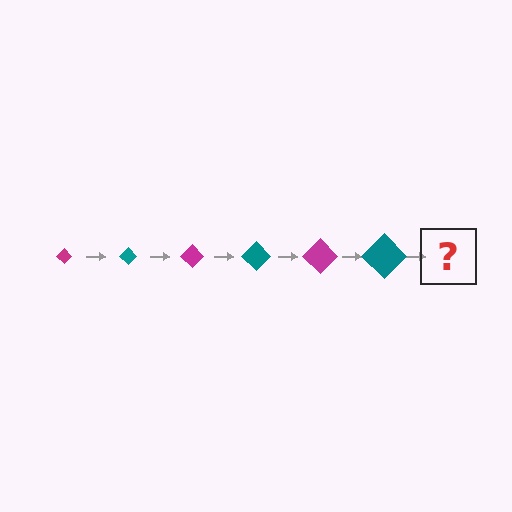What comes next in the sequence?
The next element should be a magenta diamond, larger than the previous one.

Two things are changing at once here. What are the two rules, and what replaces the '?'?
The two rules are that the diamond grows larger each step and the color cycles through magenta and teal. The '?' should be a magenta diamond, larger than the previous one.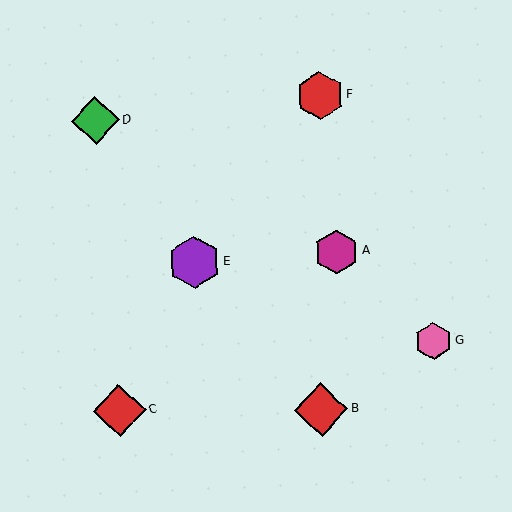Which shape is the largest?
The red diamond (labeled B) is the largest.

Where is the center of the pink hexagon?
The center of the pink hexagon is at (433, 341).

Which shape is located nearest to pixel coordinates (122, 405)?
The red diamond (labeled C) at (119, 410) is nearest to that location.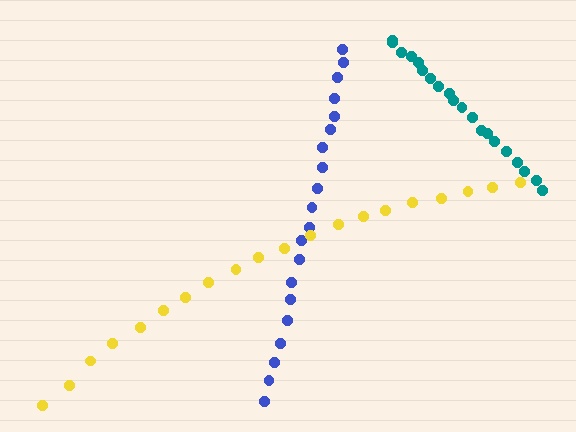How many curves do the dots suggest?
There are 3 distinct paths.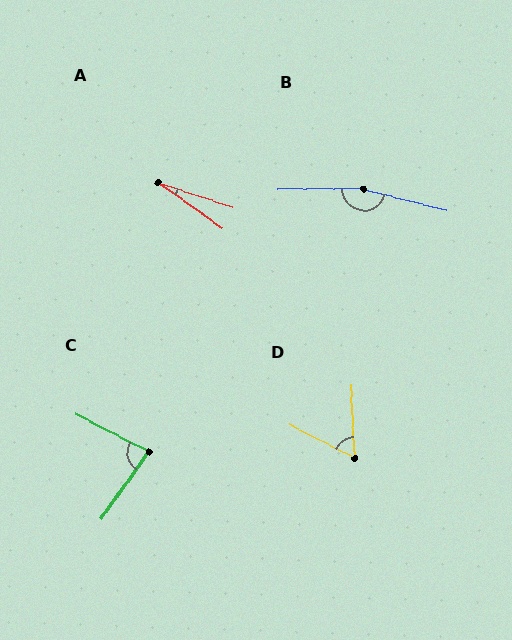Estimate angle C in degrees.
Approximately 82 degrees.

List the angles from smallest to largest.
A (17°), D (61°), C (82°), B (165°).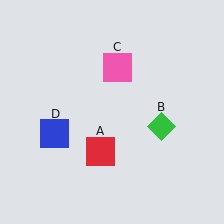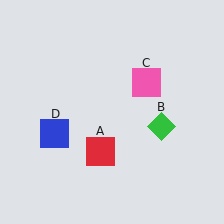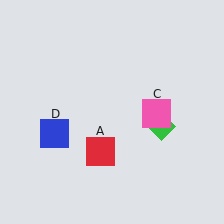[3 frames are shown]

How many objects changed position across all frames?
1 object changed position: pink square (object C).